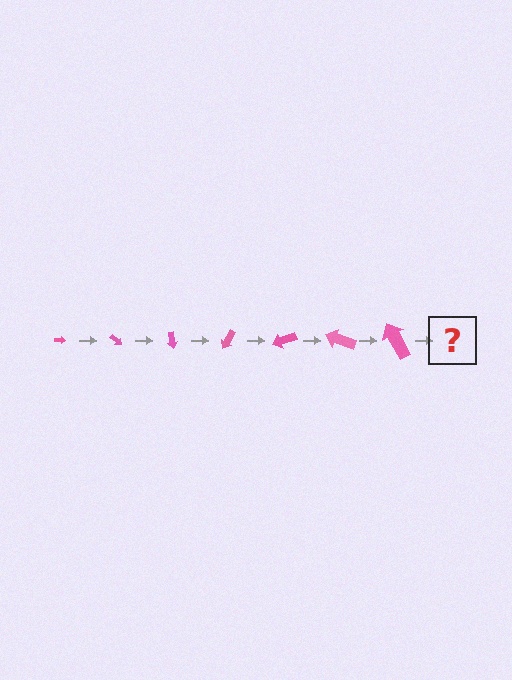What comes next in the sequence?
The next element should be an arrow, larger than the previous one and rotated 280 degrees from the start.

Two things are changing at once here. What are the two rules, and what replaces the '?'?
The two rules are that the arrow grows larger each step and it rotates 40 degrees each step. The '?' should be an arrow, larger than the previous one and rotated 280 degrees from the start.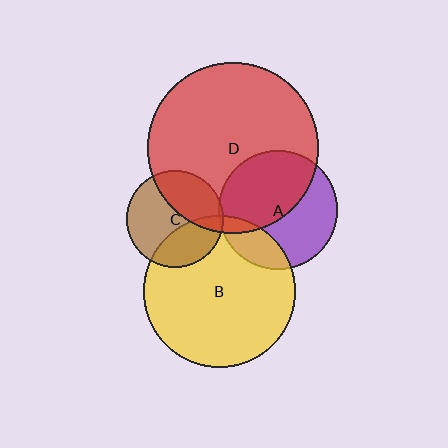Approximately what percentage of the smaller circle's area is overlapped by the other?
Approximately 35%.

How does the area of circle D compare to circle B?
Approximately 1.3 times.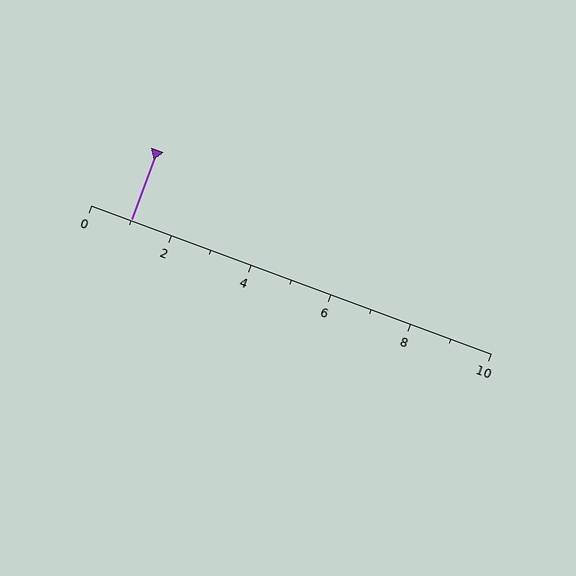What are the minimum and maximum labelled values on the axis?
The axis runs from 0 to 10.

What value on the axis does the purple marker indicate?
The marker indicates approximately 1.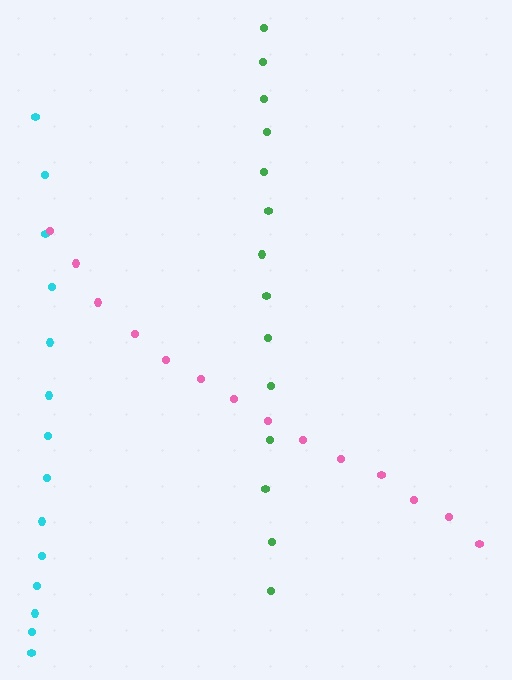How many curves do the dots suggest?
There are 3 distinct paths.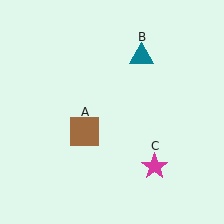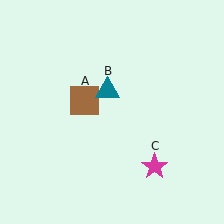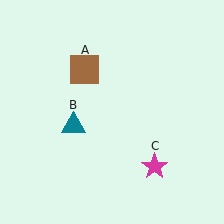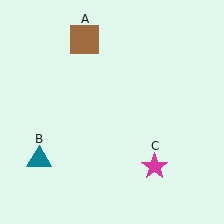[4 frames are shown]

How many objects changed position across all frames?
2 objects changed position: brown square (object A), teal triangle (object B).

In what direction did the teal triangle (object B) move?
The teal triangle (object B) moved down and to the left.